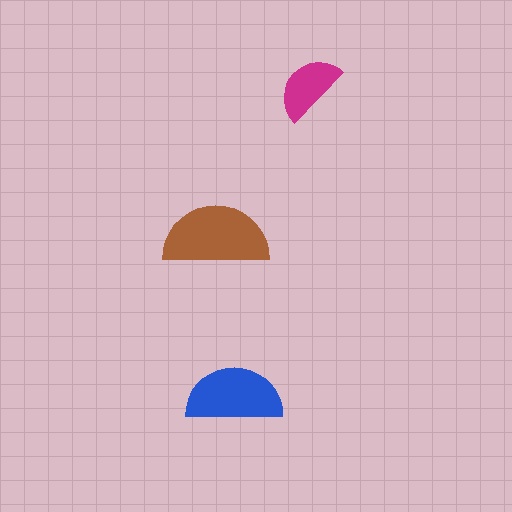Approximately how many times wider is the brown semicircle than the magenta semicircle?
About 1.5 times wider.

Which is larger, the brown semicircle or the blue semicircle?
The brown one.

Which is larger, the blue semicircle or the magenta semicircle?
The blue one.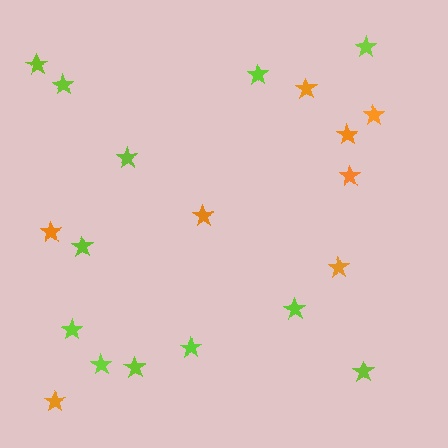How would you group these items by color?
There are 2 groups: one group of lime stars (12) and one group of orange stars (8).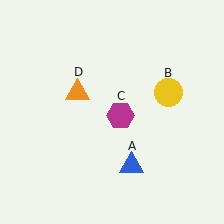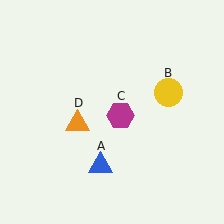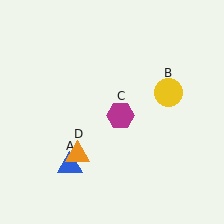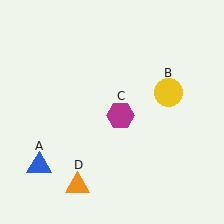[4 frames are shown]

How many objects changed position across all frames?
2 objects changed position: blue triangle (object A), orange triangle (object D).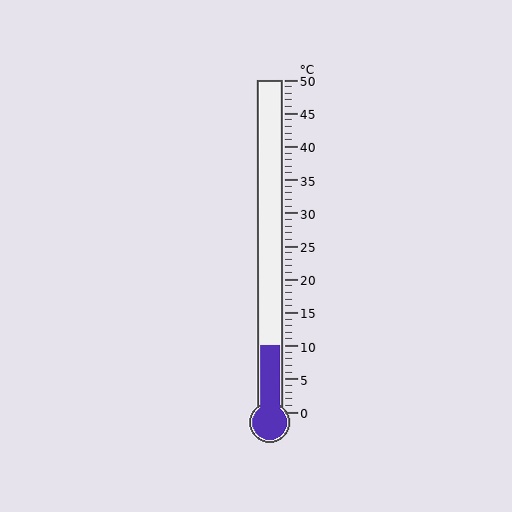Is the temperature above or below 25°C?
The temperature is below 25°C.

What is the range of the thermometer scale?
The thermometer scale ranges from 0°C to 50°C.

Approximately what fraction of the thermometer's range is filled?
The thermometer is filled to approximately 20% of its range.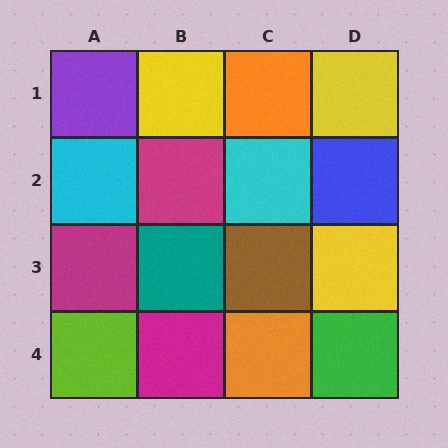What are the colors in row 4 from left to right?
Lime, magenta, orange, green.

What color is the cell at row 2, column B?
Magenta.